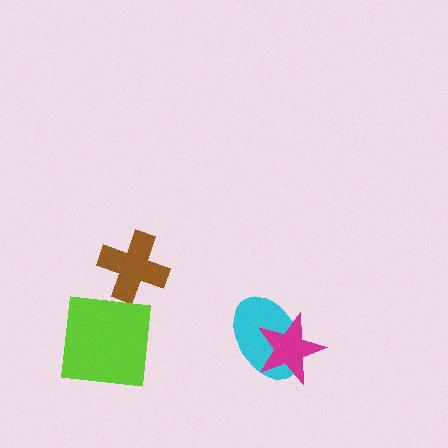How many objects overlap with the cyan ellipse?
1 object overlaps with the cyan ellipse.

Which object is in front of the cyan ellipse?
The magenta star is in front of the cyan ellipse.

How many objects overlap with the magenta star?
1 object overlaps with the magenta star.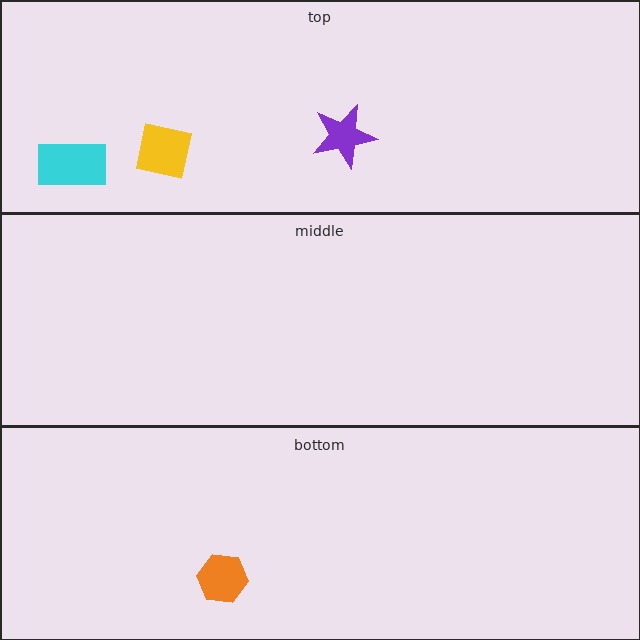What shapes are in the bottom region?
The orange hexagon.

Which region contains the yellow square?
The top region.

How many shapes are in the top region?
3.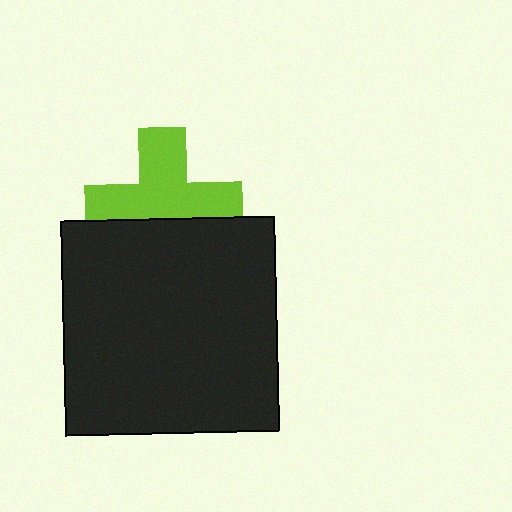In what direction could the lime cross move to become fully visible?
The lime cross could move up. That would shift it out from behind the black square entirely.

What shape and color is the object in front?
The object in front is a black square.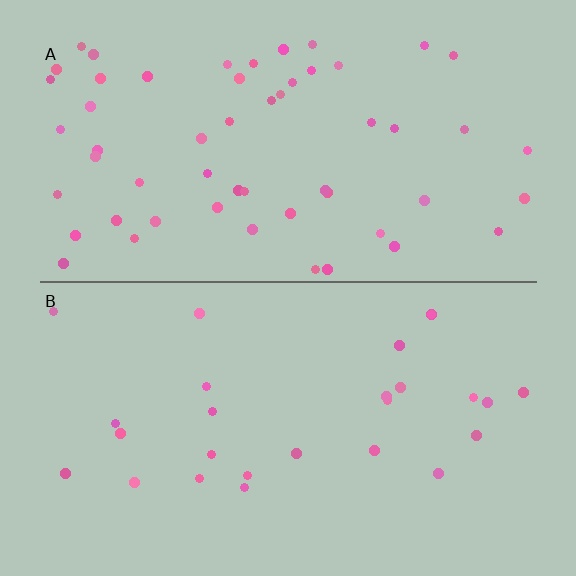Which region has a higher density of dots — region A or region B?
A (the top).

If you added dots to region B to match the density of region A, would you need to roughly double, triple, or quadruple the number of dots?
Approximately double.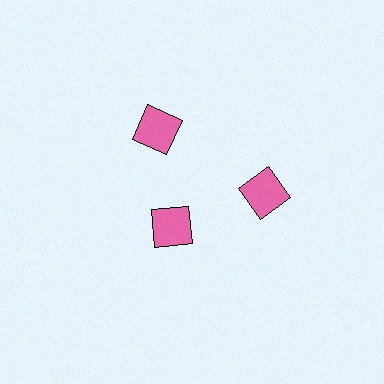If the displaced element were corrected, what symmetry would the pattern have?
It would have 3-fold rotational symmetry — the pattern would map onto itself every 120 degrees.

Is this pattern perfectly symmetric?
No. The 3 pink squares are arranged in a ring, but one element near the 7 o'clock position is pulled inward toward the center, breaking the 3-fold rotational symmetry.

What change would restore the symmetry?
The symmetry would be restored by moving it outward, back onto the ring so that all 3 squares sit at equal angles and equal distance from the center.